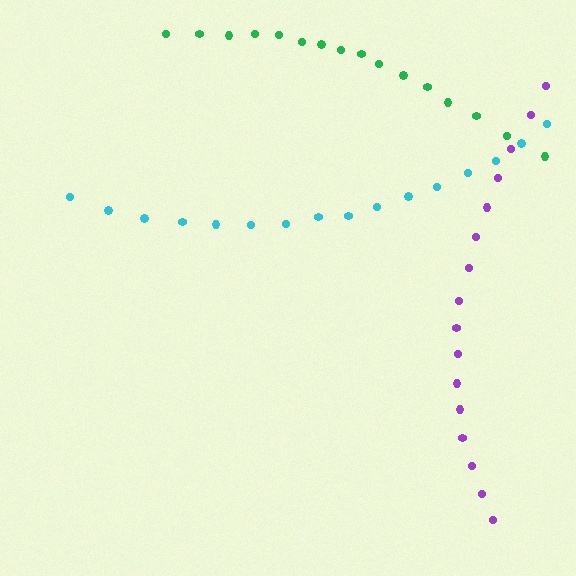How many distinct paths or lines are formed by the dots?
There are 3 distinct paths.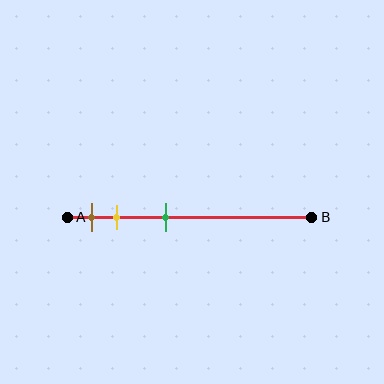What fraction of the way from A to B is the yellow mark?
The yellow mark is approximately 20% (0.2) of the way from A to B.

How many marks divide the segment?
There are 3 marks dividing the segment.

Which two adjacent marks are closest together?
The brown and yellow marks are the closest adjacent pair.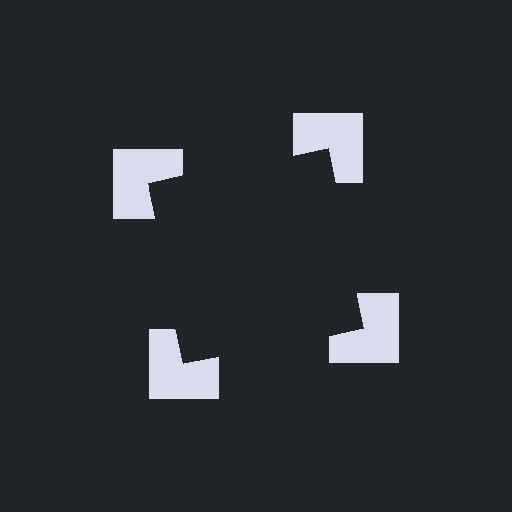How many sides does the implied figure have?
4 sides.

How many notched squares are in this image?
There are 4 — one at each vertex of the illusory square.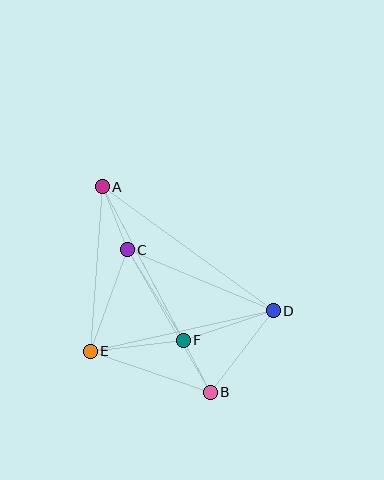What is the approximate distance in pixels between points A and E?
The distance between A and E is approximately 165 pixels.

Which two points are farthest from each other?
Points A and B are farthest from each other.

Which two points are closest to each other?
Points B and F are closest to each other.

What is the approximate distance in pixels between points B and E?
The distance between B and E is approximately 127 pixels.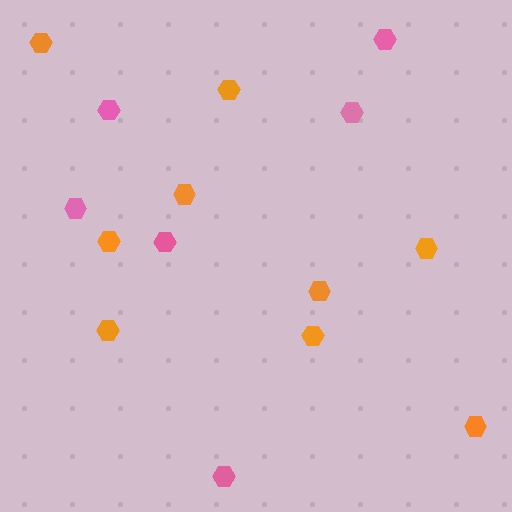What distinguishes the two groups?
There are 2 groups: one group of orange hexagons (9) and one group of pink hexagons (6).